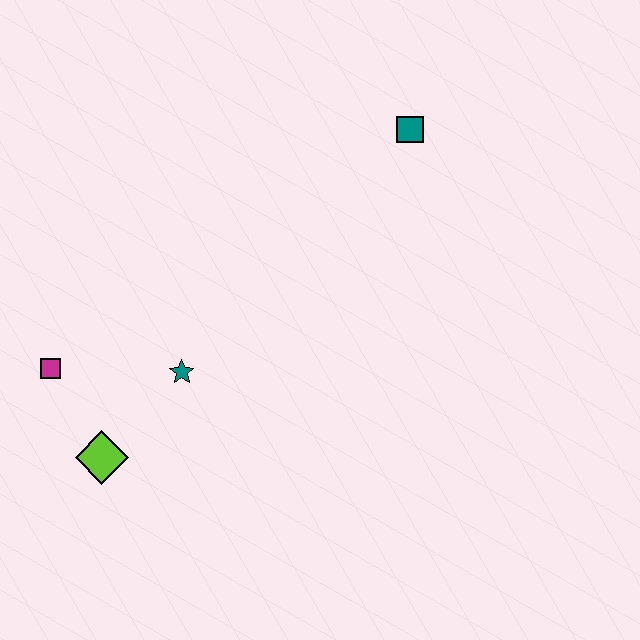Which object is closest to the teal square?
The teal star is closest to the teal square.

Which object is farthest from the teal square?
The lime diamond is farthest from the teal square.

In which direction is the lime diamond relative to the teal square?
The lime diamond is below the teal square.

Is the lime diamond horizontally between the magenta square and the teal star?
Yes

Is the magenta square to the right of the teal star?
No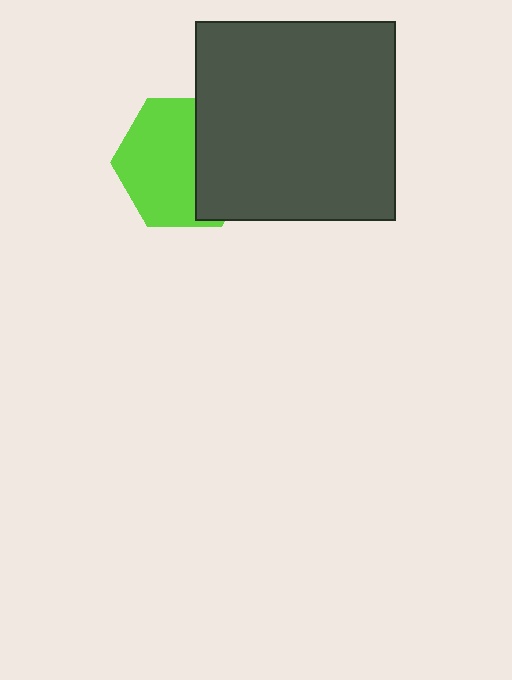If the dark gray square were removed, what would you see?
You would see the complete lime hexagon.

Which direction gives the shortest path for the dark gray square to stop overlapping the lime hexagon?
Moving right gives the shortest separation.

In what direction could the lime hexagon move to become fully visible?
The lime hexagon could move left. That would shift it out from behind the dark gray square entirely.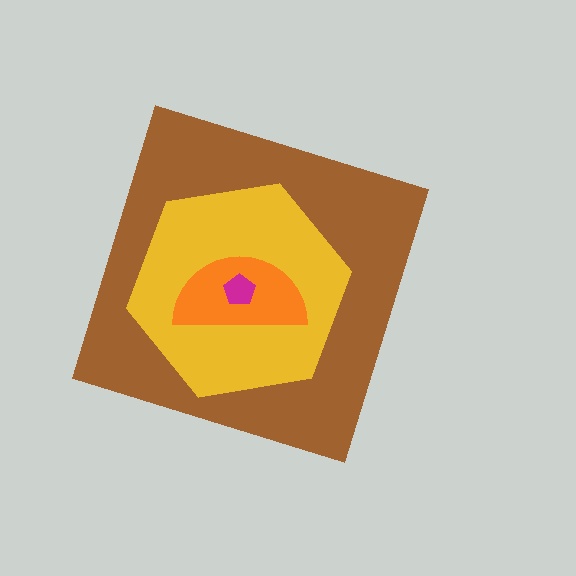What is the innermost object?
The magenta pentagon.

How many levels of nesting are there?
4.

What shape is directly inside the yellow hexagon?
The orange semicircle.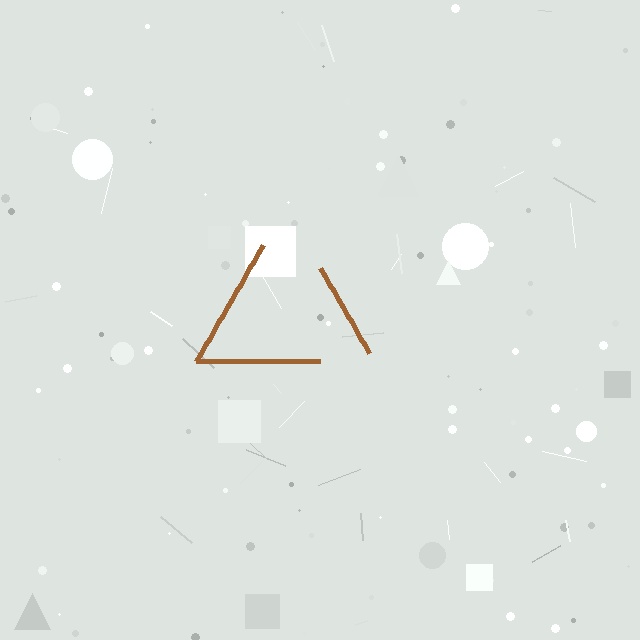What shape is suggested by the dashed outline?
The dashed outline suggests a triangle.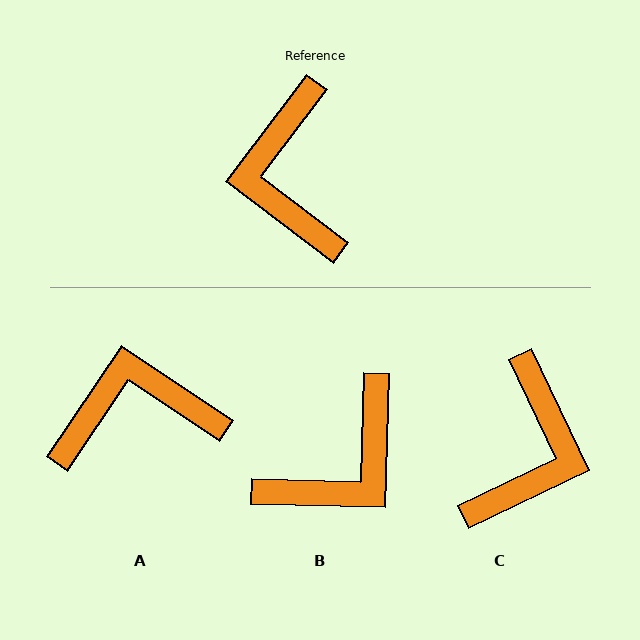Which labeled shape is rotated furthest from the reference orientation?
C, about 153 degrees away.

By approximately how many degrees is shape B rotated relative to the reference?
Approximately 126 degrees counter-clockwise.